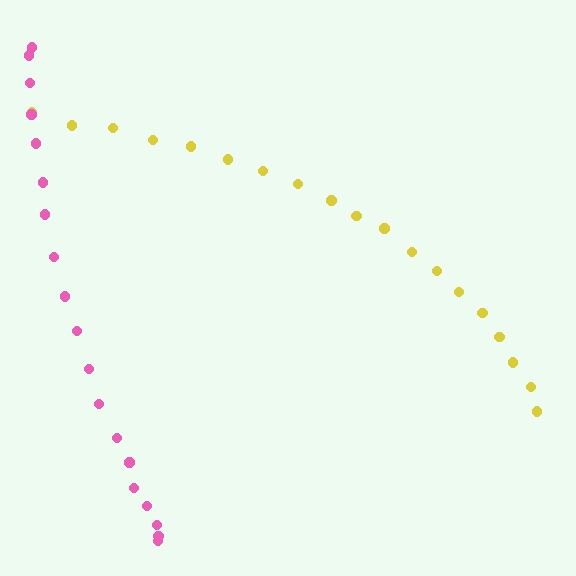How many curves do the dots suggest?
There are 2 distinct paths.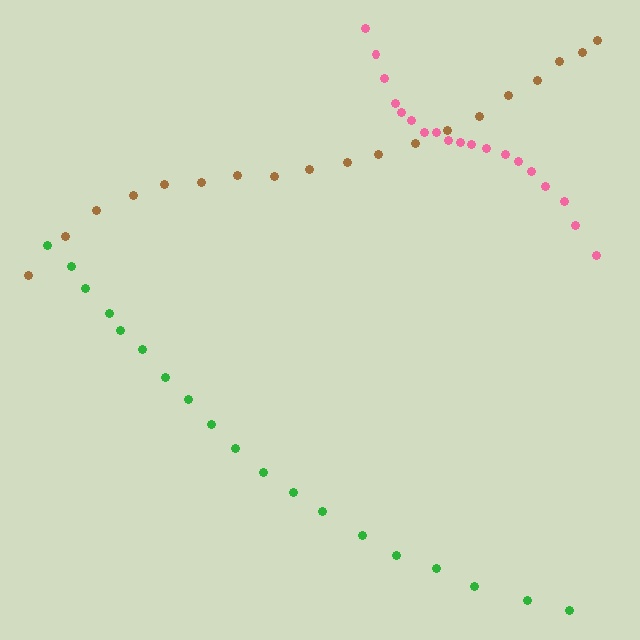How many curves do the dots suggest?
There are 3 distinct paths.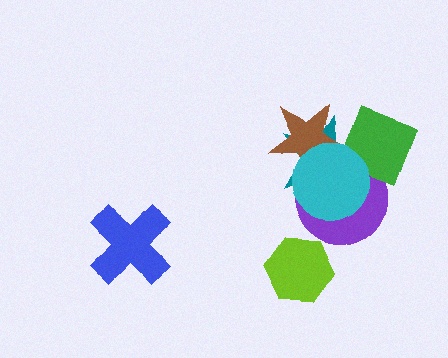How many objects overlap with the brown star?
3 objects overlap with the brown star.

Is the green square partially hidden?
Yes, it is partially covered by another shape.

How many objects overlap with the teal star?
4 objects overlap with the teal star.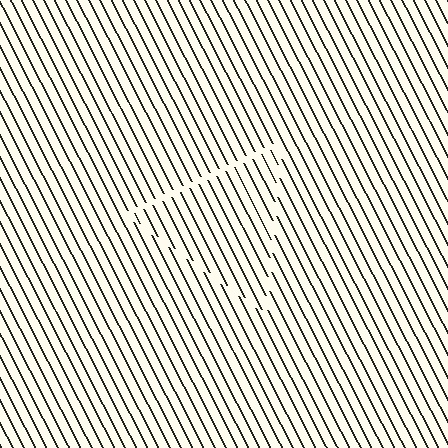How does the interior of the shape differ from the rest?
The interior of the shape contains the same grating, shifted by half a period — the contour is defined by the phase discontinuity where line-ends from the inner and outer gratings abut.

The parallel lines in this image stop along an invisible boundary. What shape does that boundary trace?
An illusory triangle. The interior of the shape contains the same grating, shifted by half a period — the contour is defined by the phase discontinuity where line-ends from the inner and outer gratings abut.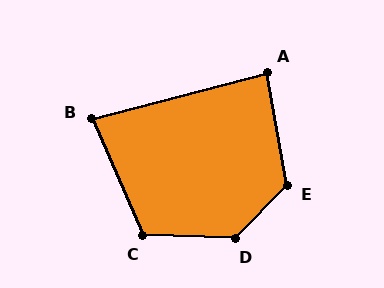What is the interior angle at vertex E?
Approximately 126 degrees (obtuse).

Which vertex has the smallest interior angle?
B, at approximately 81 degrees.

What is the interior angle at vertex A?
Approximately 85 degrees (approximately right).